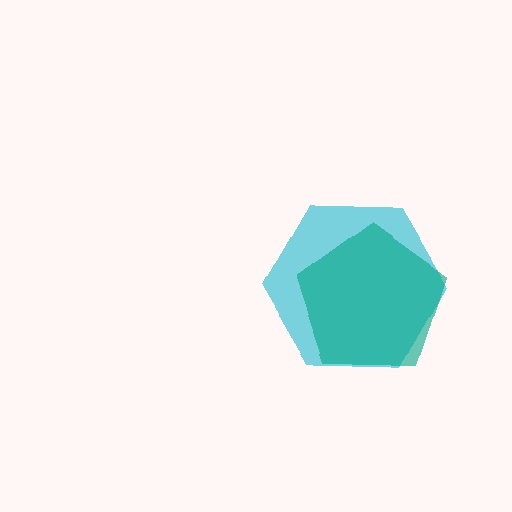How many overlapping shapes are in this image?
There are 2 overlapping shapes in the image.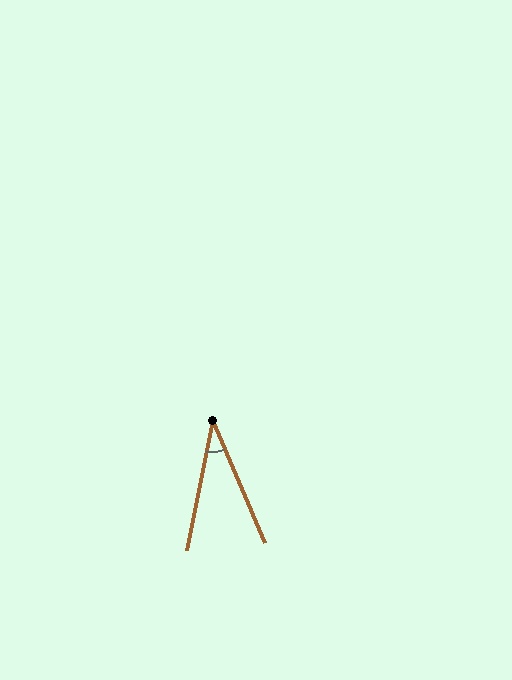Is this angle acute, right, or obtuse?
It is acute.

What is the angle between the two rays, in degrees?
Approximately 35 degrees.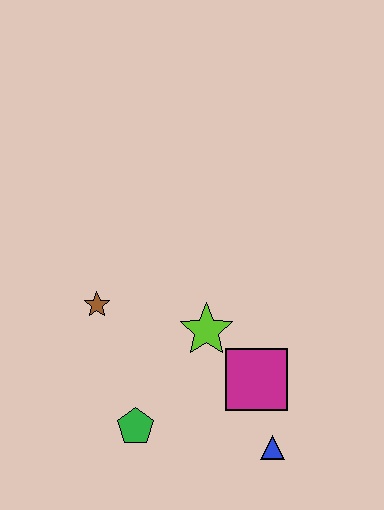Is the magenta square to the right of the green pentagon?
Yes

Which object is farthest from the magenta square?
The brown star is farthest from the magenta square.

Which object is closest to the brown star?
The lime star is closest to the brown star.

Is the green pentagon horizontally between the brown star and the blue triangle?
Yes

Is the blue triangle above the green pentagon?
No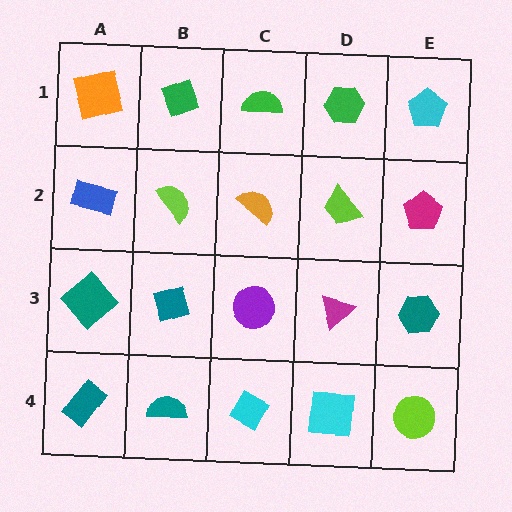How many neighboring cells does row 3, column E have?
3.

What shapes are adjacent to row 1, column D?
A lime trapezoid (row 2, column D), a green semicircle (row 1, column C), a cyan pentagon (row 1, column E).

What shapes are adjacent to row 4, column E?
A teal hexagon (row 3, column E), a cyan square (row 4, column D).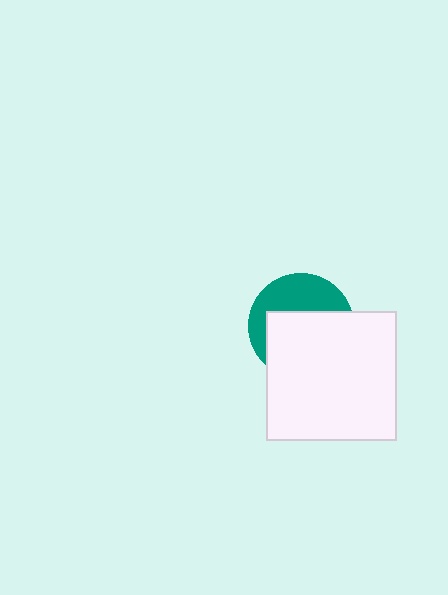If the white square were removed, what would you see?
You would see the complete teal circle.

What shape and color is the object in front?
The object in front is a white square.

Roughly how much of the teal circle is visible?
A small part of it is visible (roughly 41%).